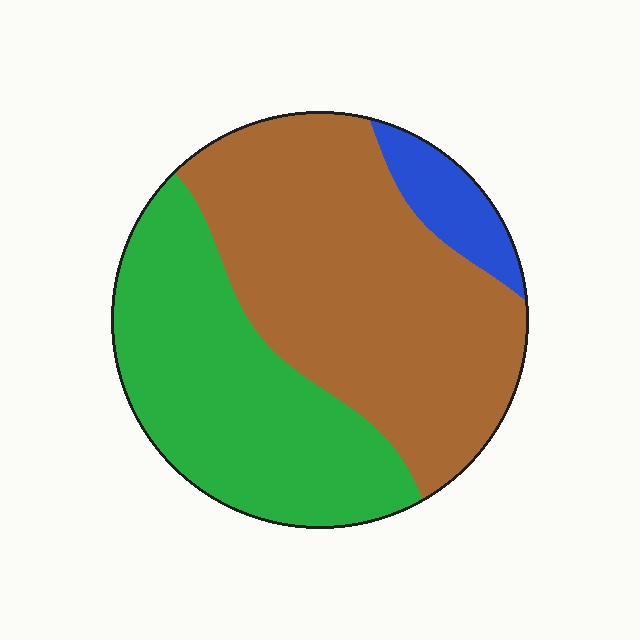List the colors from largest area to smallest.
From largest to smallest: brown, green, blue.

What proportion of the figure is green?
Green covers 39% of the figure.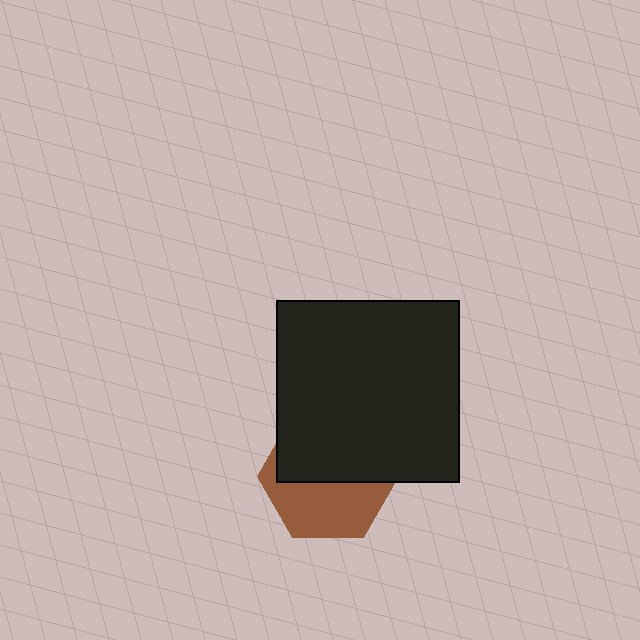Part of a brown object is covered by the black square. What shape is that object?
It is a hexagon.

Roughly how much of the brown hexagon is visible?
About half of it is visible (roughly 46%).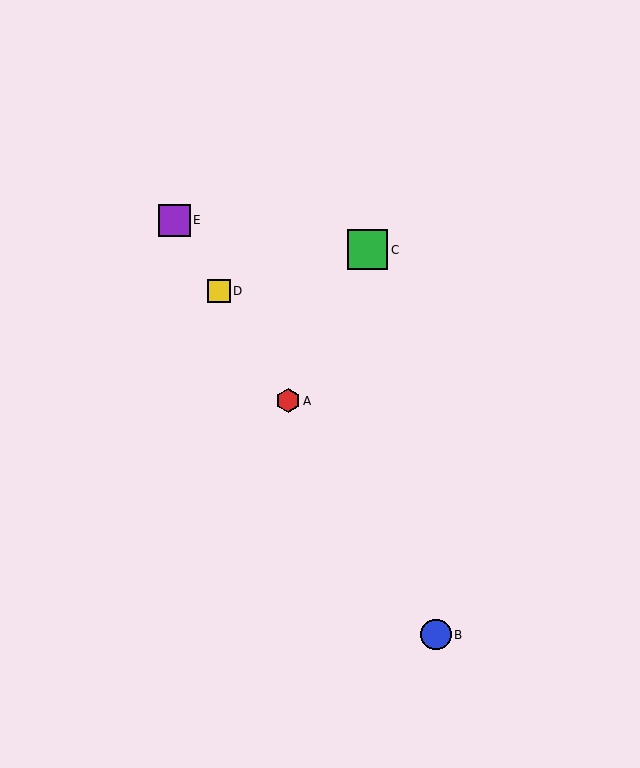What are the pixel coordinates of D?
Object D is at (219, 291).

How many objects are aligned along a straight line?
4 objects (A, B, D, E) are aligned along a straight line.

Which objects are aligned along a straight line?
Objects A, B, D, E are aligned along a straight line.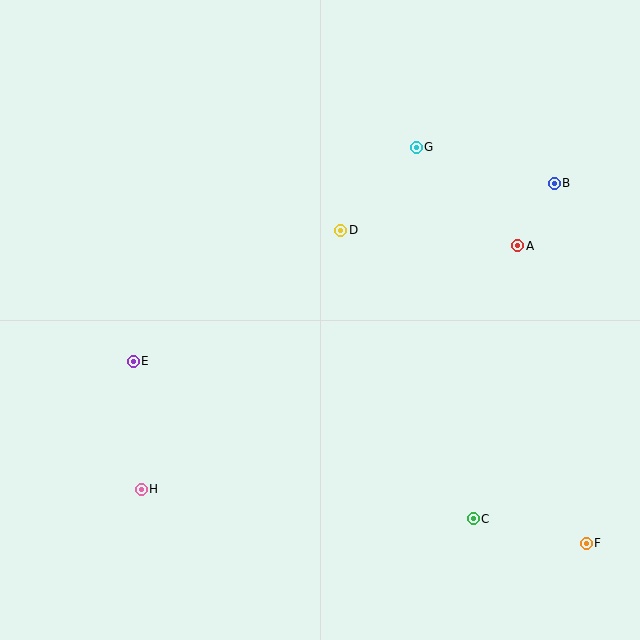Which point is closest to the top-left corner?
Point E is closest to the top-left corner.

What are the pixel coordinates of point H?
Point H is at (141, 489).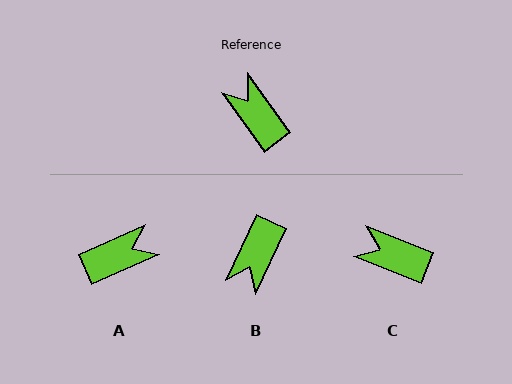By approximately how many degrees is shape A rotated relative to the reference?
Approximately 102 degrees clockwise.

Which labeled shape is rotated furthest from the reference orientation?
B, about 119 degrees away.